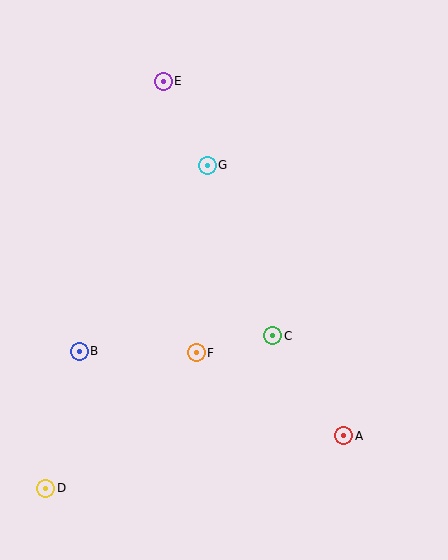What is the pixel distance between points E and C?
The distance between E and C is 277 pixels.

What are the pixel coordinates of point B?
Point B is at (79, 351).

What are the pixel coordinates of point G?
Point G is at (207, 165).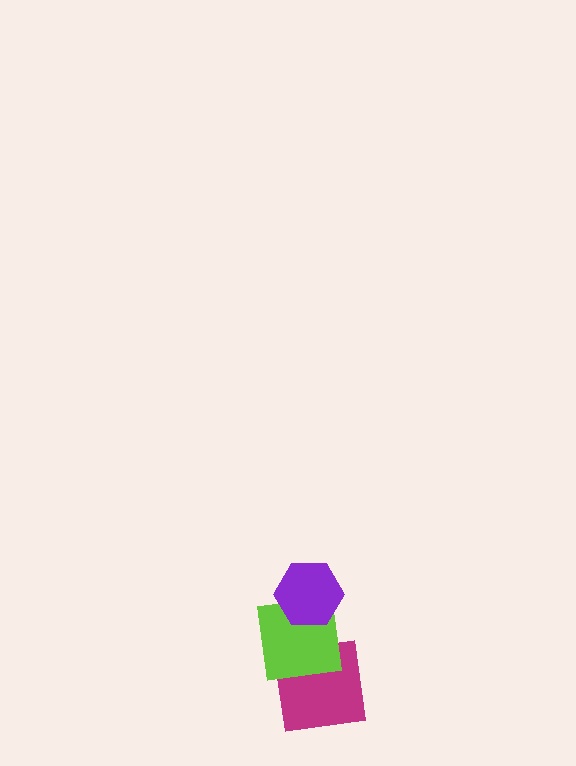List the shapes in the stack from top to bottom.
From top to bottom: the purple hexagon, the lime square, the magenta square.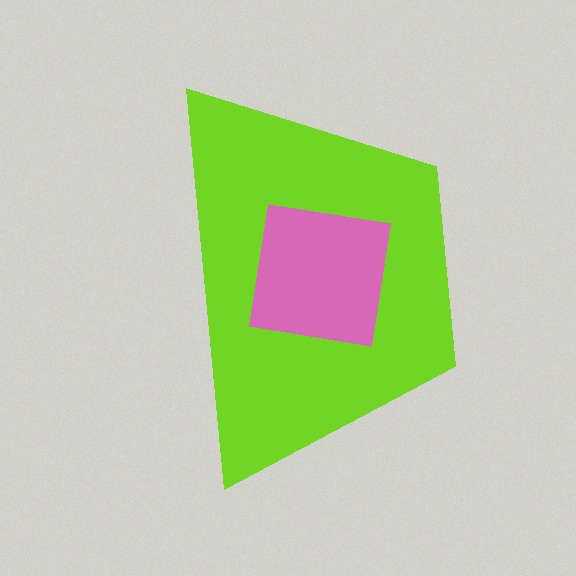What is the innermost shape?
The pink square.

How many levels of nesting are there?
2.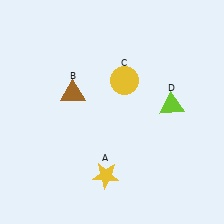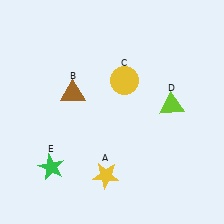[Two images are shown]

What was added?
A green star (E) was added in Image 2.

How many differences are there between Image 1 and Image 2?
There is 1 difference between the two images.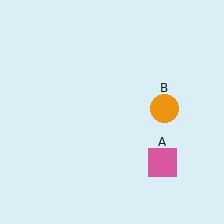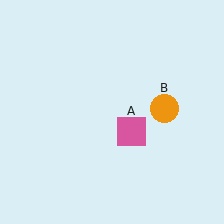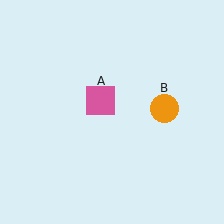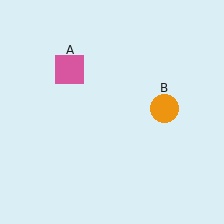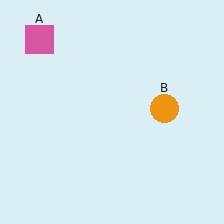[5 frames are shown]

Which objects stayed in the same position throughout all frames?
Orange circle (object B) remained stationary.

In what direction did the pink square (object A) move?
The pink square (object A) moved up and to the left.